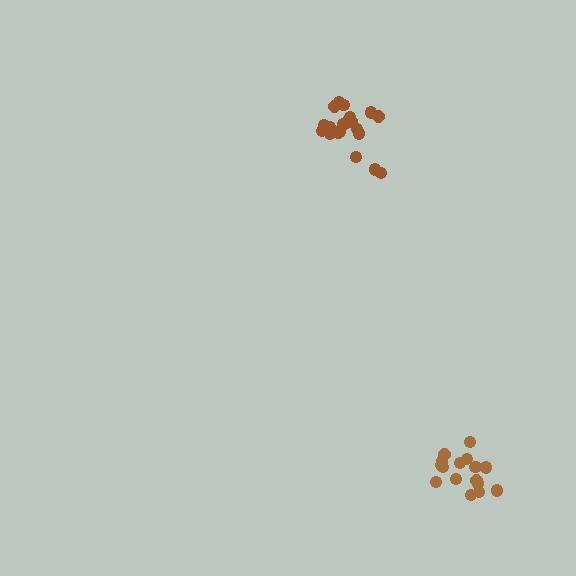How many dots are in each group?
Group 1: 20 dots, Group 2: 16 dots (36 total).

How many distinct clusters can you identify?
There are 2 distinct clusters.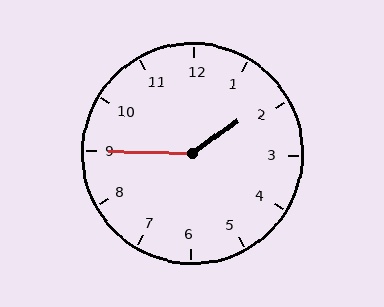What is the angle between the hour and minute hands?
Approximately 142 degrees.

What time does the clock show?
1:45.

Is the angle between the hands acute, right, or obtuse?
It is obtuse.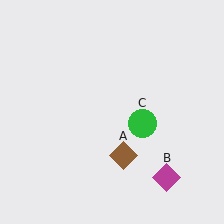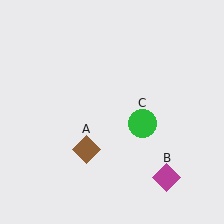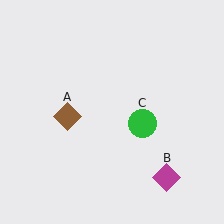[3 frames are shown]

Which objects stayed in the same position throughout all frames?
Magenta diamond (object B) and green circle (object C) remained stationary.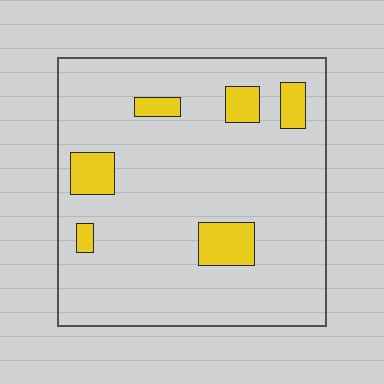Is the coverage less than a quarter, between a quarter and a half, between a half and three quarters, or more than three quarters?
Less than a quarter.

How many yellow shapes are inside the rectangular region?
6.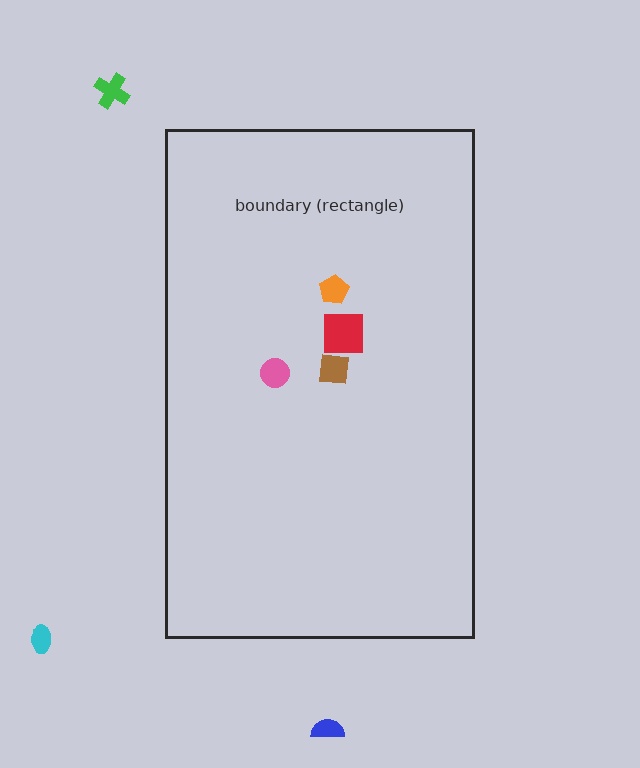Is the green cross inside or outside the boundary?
Outside.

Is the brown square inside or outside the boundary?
Inside.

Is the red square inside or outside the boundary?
Inside.